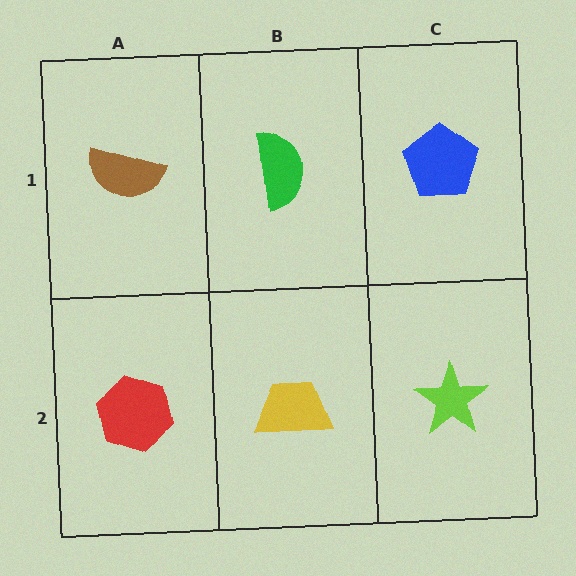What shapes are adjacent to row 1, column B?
A yellow trapezoid (row 2, column B), a brown semicircle (row 1, column A), a blue pentagon (row 1, column C).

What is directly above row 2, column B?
A green semicircle.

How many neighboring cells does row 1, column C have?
2.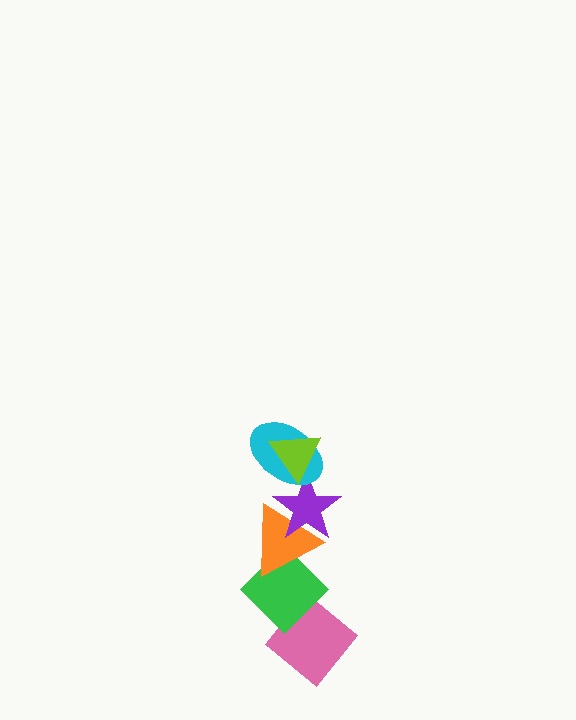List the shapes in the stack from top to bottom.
From top to bottom: the lime triangle, the cyan ellipse, the purple star, the orange triangle, the green diamond, the pink diamond.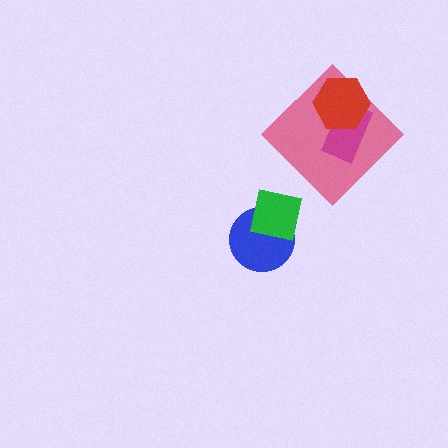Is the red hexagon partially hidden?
No, no other shape covers it.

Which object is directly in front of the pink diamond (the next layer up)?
The magenta rectangle is directly in front of the pink diamond.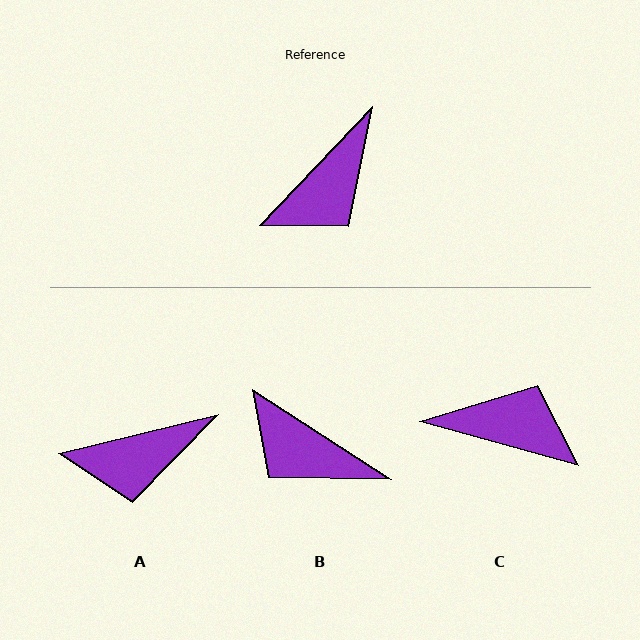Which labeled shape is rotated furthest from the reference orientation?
C, about 118 degrees away.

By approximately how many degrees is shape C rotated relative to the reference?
Approximately 118 degrees counter-clockwise.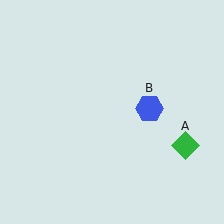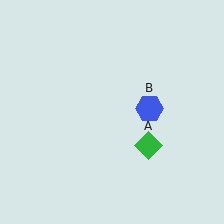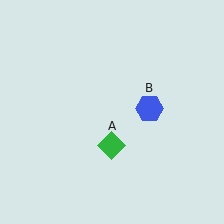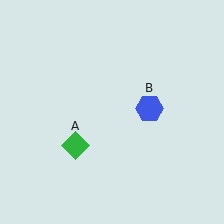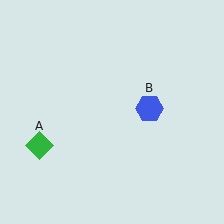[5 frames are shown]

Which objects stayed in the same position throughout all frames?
Blue hexagon (object B) remained stationary.